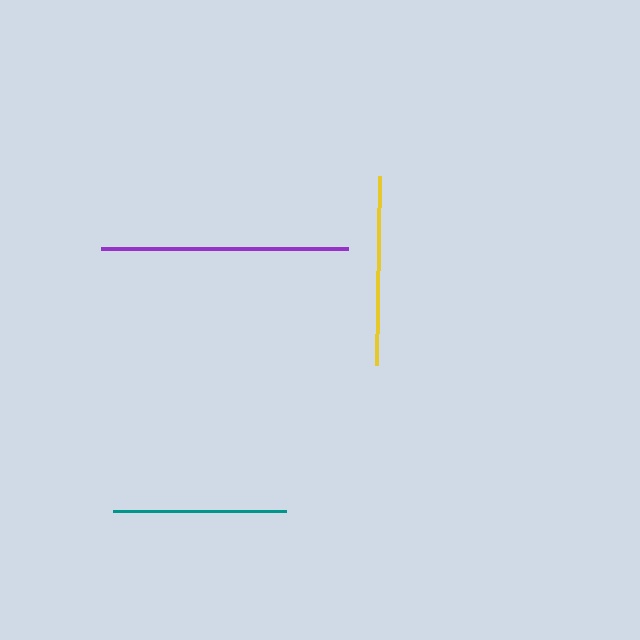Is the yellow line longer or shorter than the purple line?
The purple line is longer than the yellow line.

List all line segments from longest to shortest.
From longest to shortest: purple, yellow, teal.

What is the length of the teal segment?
The teal segment is approximately 173 pixels long.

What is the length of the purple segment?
The purple segment is approximately 247 pixels long.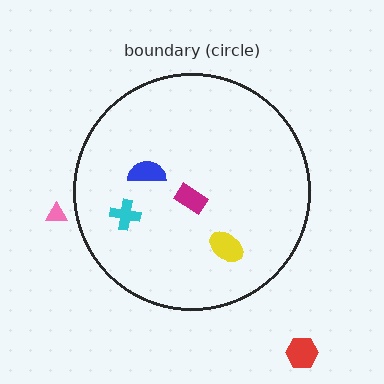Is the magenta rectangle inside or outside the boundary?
Inside.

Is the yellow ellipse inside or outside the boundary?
Inside.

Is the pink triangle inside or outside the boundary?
Outside.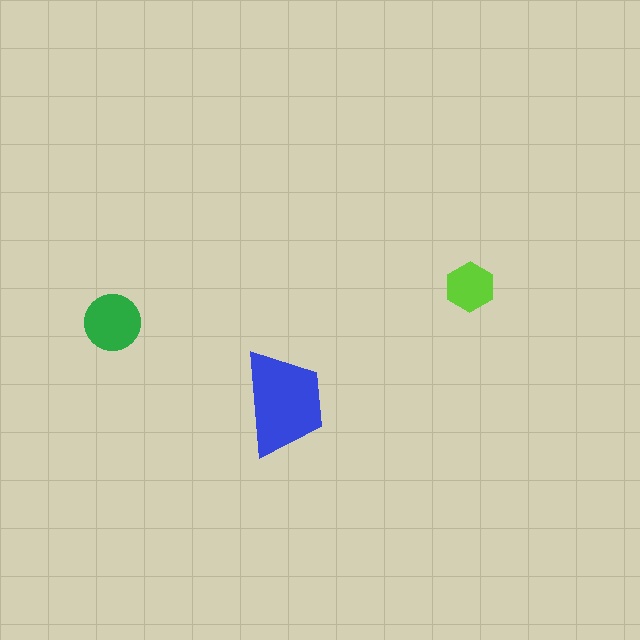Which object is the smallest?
The lime hexagon.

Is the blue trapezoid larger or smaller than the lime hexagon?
Larger.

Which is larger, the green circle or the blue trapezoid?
The blue trapezoid.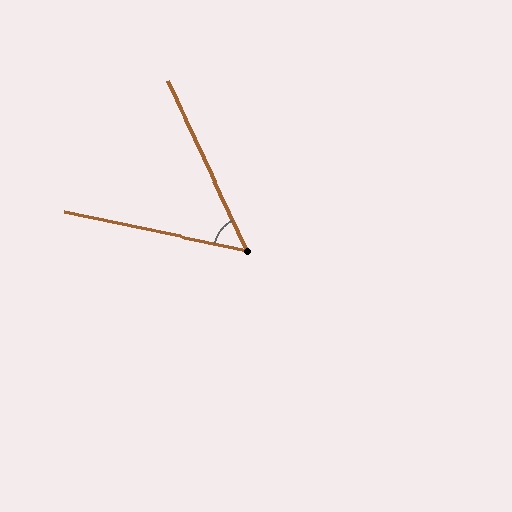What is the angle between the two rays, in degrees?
Approximately 53 degrees.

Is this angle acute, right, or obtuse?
It is acute.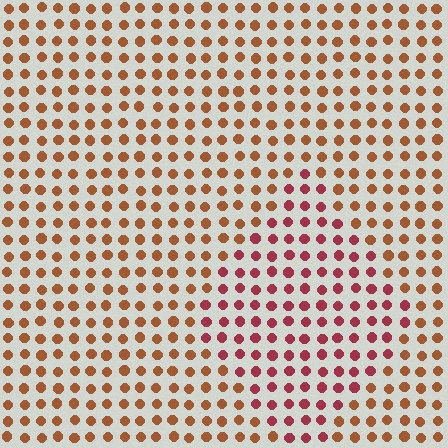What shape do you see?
I see a diamond.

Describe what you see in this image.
The image is filled with small brown elements in a uniform arrangement. A diamond-shaped region is visible where the elements are tinted to a slightly different hue, forming a subtle color boundary.